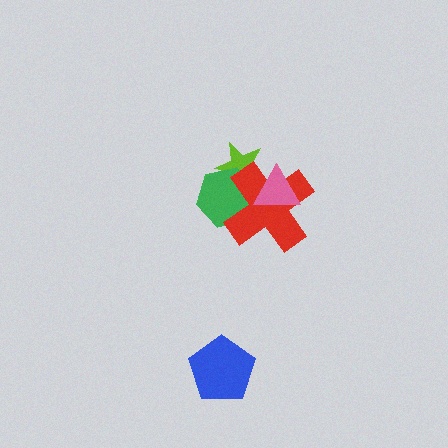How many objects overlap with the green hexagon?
3 objects overlap with the green hexagon.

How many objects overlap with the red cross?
3 objects overlap with the red cross.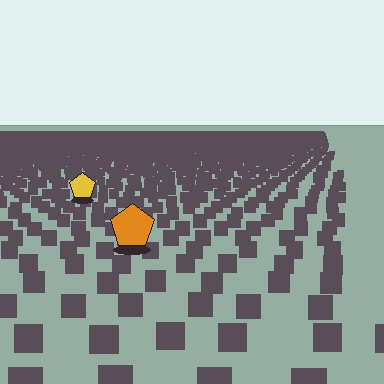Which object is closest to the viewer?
The orange pentagon is closest. The texture marks near it are larger and more spread out.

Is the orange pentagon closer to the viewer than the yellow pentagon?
Yes. The orange pentagon is closer — you can tell from the texture gradient: the ground texture is coarser near it.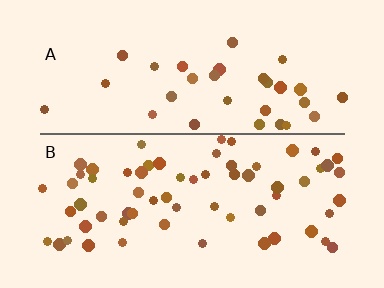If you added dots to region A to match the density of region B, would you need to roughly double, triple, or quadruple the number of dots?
Approximately double.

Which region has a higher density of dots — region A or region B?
B (the bottom).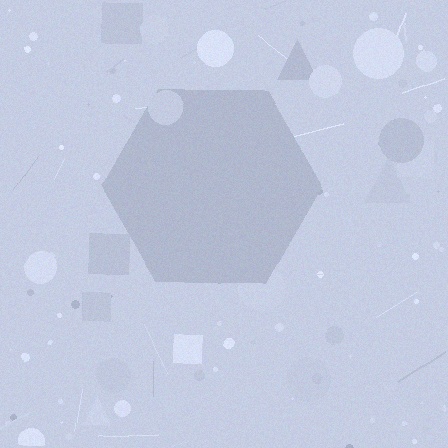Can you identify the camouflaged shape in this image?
The camouflaged shape is a hexagon.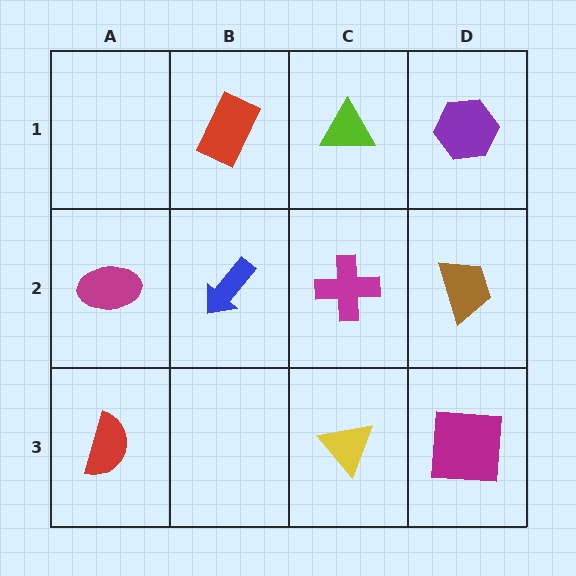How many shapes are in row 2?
4 shapes.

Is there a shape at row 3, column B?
No, that cell is empty.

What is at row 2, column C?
A magenta cross.